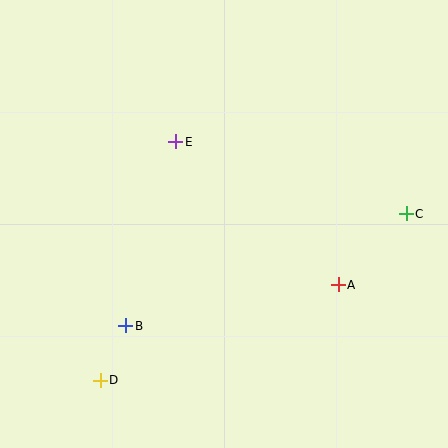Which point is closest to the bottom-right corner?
Point A is closest to the bottom-right corner.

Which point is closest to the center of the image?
Point E at (176, 142) is closest to the center.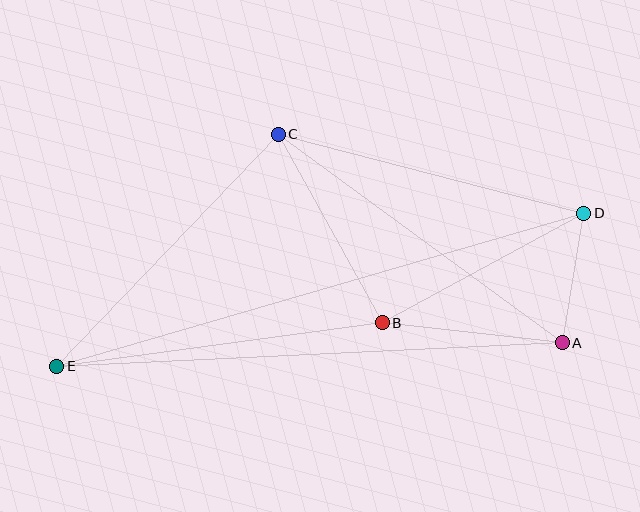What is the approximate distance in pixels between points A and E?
The distance between A and E is approximately 506 pixels.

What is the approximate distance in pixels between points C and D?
The distance between C and D is approximately 315 pixels.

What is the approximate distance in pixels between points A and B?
The distance between A and B is approximately 181 pixels.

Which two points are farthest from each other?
Points D and E are farthest from each other.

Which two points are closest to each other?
Points A and D are closest to each other.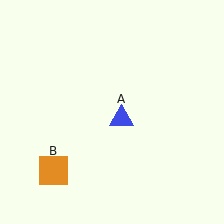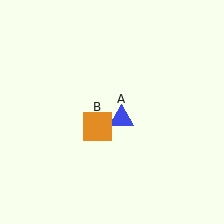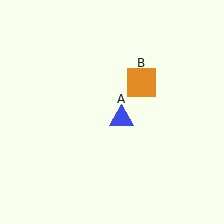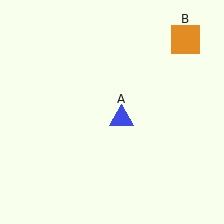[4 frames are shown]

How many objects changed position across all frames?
1 object changed position: orange square (object B).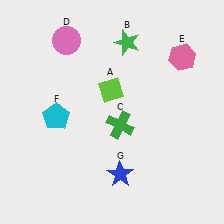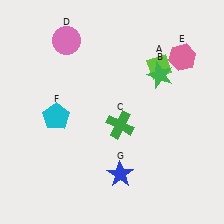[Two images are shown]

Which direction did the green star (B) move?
The green star (B) moved right.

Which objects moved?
The objects that moved are: the lime diamond (A), the green star (B).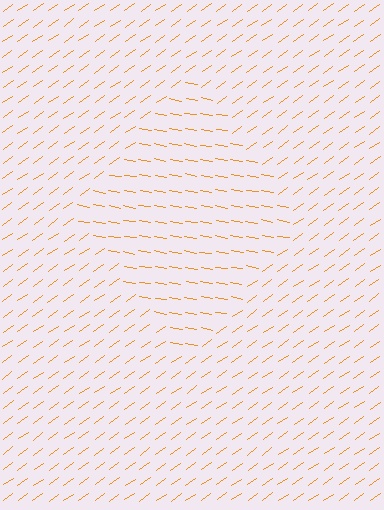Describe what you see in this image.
The image is filled with small orange line segments. A diamond region in the image has lines oriented differently from the surrounding lines, creating a visible texture boundary.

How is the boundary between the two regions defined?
The boundary is defined purely by a change in line orientation (approximately 45 degrees difference). All lines are the same color and thickness.